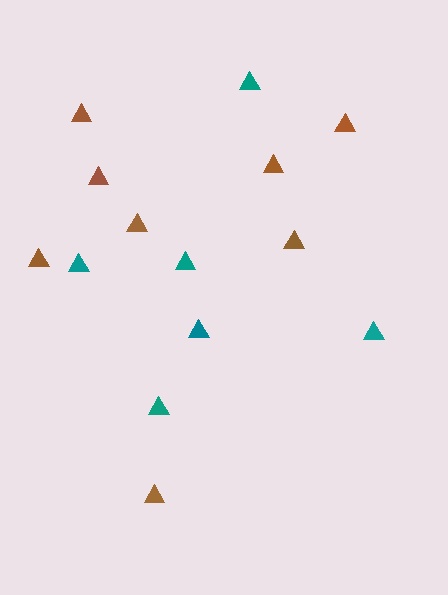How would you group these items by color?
There are 2 groups: one group of brown triangles (8) and one group of teal triangles (6).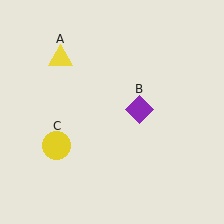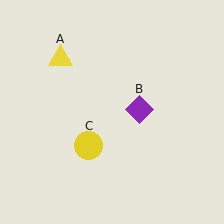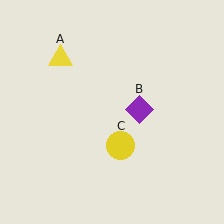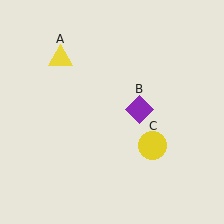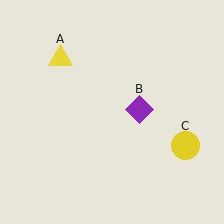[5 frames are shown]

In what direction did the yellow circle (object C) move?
The yellow circle (object C) moved right.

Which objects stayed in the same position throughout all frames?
Yellow triangle (object A) and purple diamond (object B) remained stationary.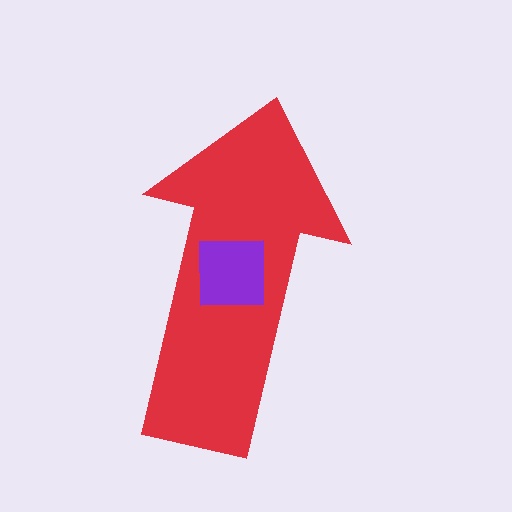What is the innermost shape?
The purple square.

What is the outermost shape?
The red arrow.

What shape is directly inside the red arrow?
The purple square.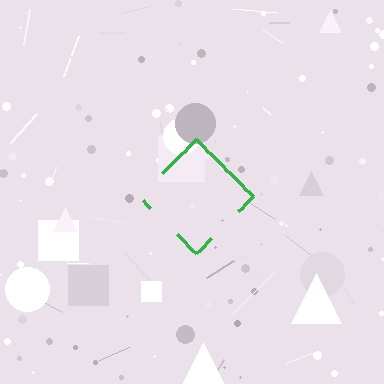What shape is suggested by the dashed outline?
The dashed outline suggests a diamond.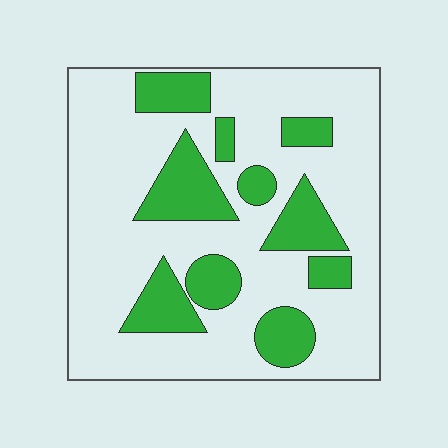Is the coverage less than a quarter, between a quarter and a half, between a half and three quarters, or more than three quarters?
Between a quarter and a half.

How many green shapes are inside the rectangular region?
10.